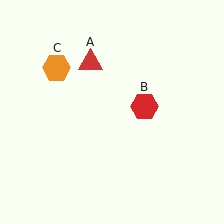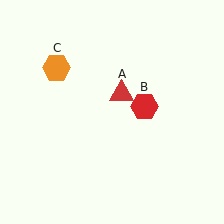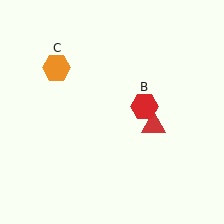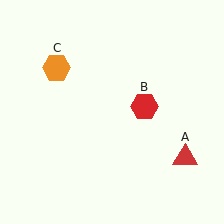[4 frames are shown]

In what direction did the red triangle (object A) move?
The red triangle (object A) moved down and to the right.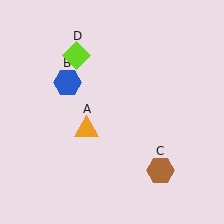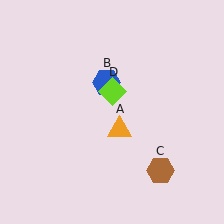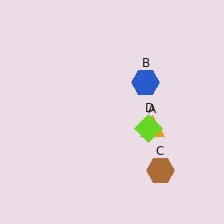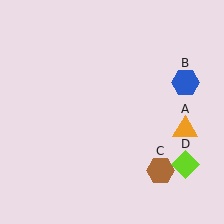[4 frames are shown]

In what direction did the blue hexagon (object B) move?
The blue hexagon (object B) moved right.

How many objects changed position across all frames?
3 objects changed position: orange triangle (object A), blue hexagon (object B), lime diamond (object D).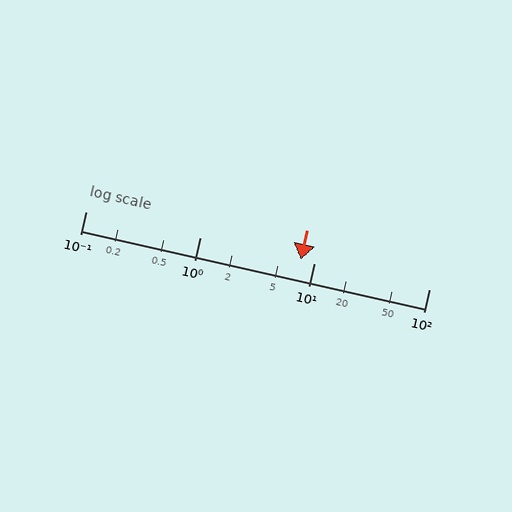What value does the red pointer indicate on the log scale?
The pointer indicates approximately 7.6.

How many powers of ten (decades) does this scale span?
The scale spans 3 decades, from 0.1 to 100.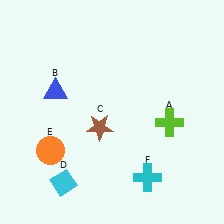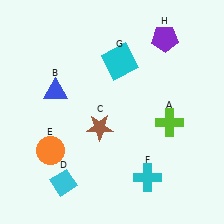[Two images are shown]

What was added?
A cyan square (G), a purple pentagon (H) were added in Image 2.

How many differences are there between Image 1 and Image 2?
There are 2 differences between the two images.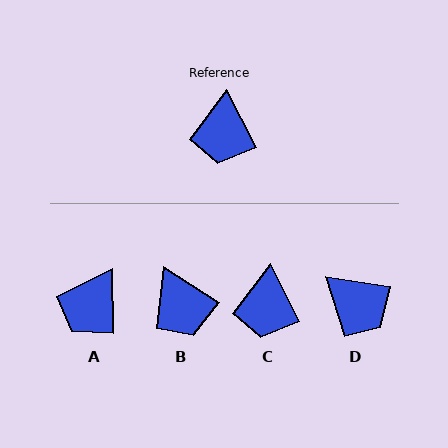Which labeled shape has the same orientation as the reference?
C.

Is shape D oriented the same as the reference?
No, it is off by about 54 degrees.